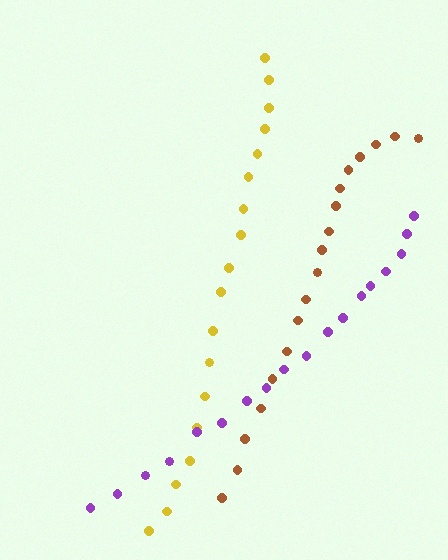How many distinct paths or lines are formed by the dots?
There are 3 distinct paths.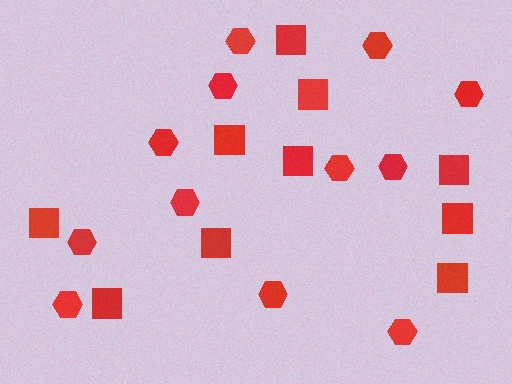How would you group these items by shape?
There are 2 groups: one group of squares (10) and one group of hexagons (12).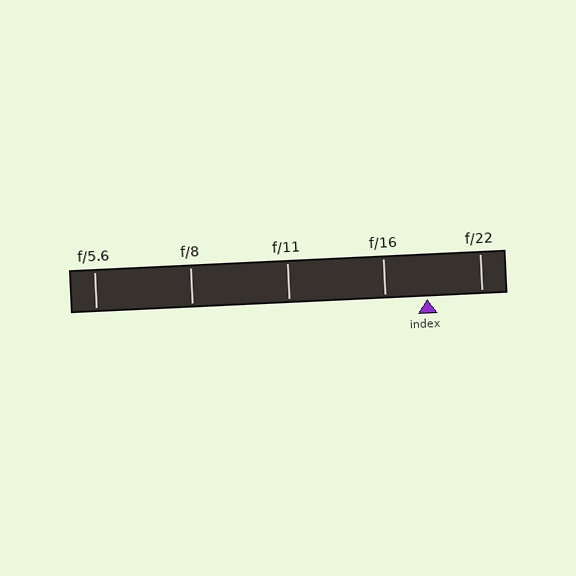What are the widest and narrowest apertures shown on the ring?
The widest aperture shown is f/5.6 and the narrowest is f/22.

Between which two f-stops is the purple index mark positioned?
The index mark is between f/16 and f/22.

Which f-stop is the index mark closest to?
The index mark is closest to f/16.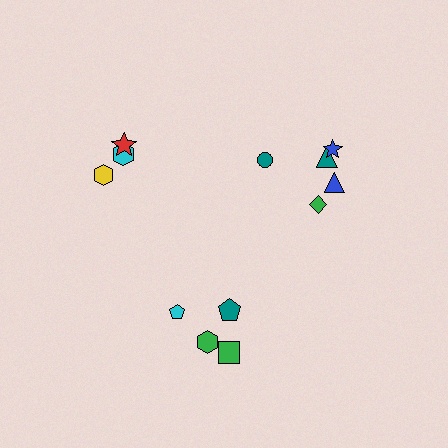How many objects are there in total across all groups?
There are 12 objects.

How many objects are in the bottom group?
There are 4 objects.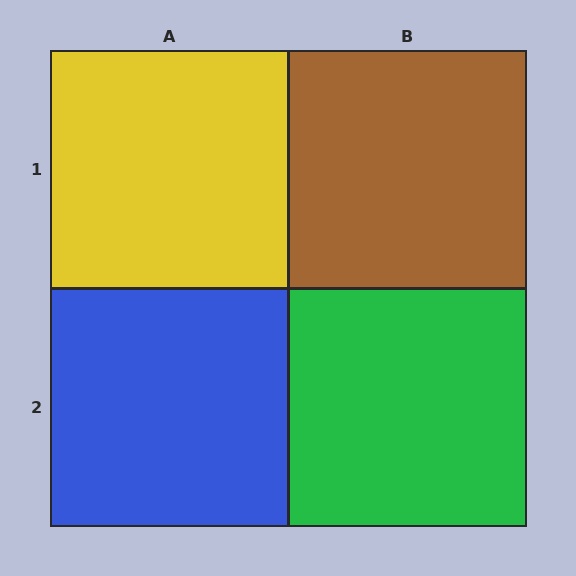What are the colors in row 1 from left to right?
Yellow, brown.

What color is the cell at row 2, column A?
Blue.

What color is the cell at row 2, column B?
Green.